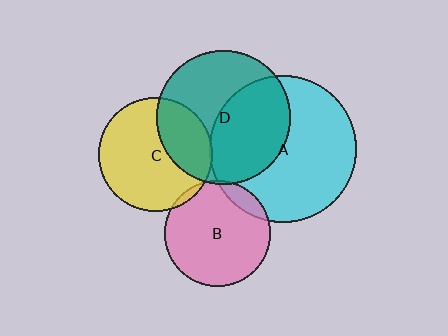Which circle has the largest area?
Circle A (cyan).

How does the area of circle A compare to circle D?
Approximately 1.2 times.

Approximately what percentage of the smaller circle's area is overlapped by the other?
Approximately 5%.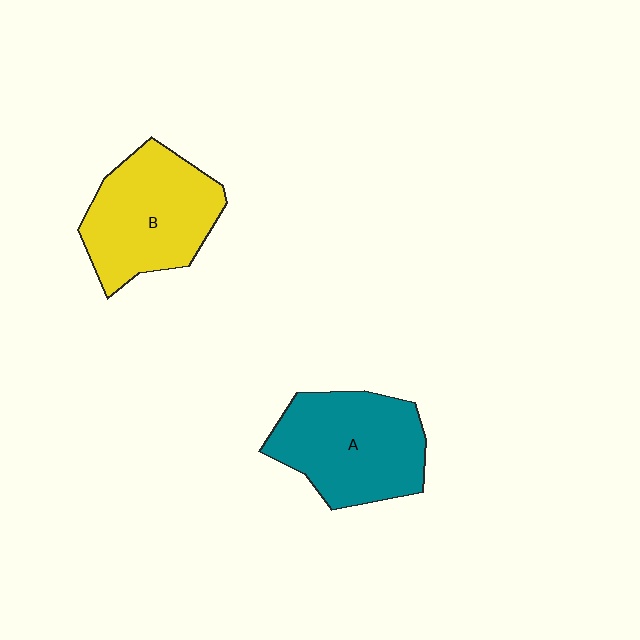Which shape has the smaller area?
Shape B (yellow).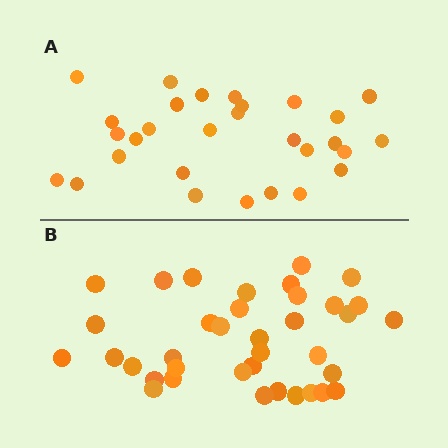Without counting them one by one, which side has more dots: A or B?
Region B (the bottom region) has more dots.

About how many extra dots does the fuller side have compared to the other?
Region B has roughly 8 or so more dots than region A.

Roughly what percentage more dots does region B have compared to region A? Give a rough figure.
About 30% more.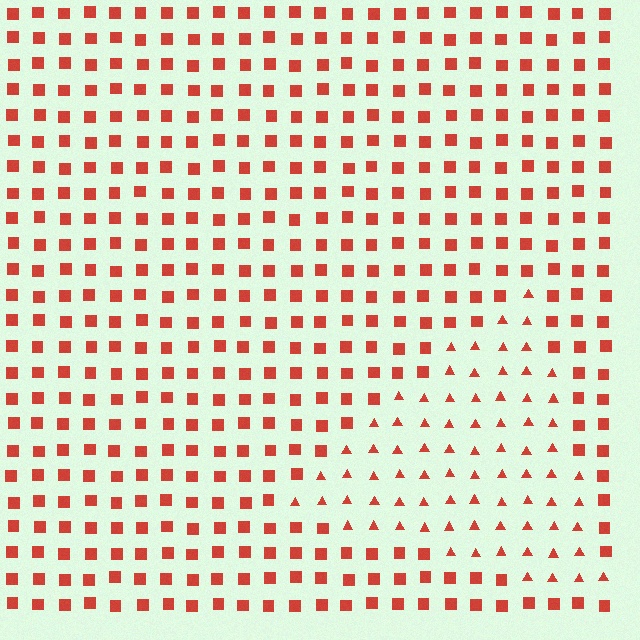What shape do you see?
I see a triangle.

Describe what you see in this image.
The image is filled with small red elements arranged in a uniform grid. A triangle-shaped region contains triangles, while the surrounding area contains squares. The boundary is defined purely by the change in element shape.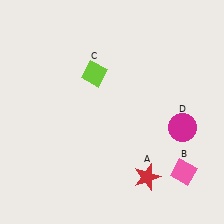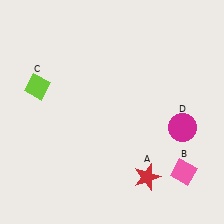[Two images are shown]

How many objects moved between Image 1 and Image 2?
1 object moved between the two images.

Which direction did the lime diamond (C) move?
The lime diamond (C) moved left.